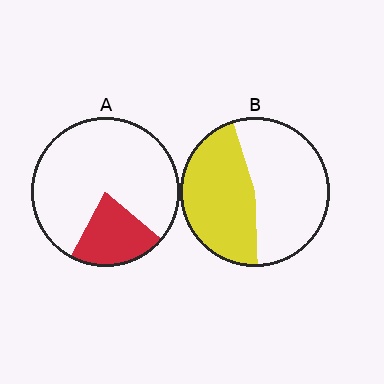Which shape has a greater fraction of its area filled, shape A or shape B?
Shape B.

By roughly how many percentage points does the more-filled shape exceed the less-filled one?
By roughly 25 percentage points (B over A).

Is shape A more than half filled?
No.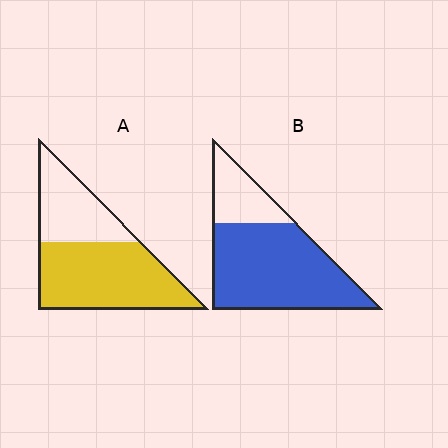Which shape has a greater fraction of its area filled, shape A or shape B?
Shape B.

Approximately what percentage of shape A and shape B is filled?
A is approximately 65% and B is approximately 75%.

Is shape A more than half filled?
Yes.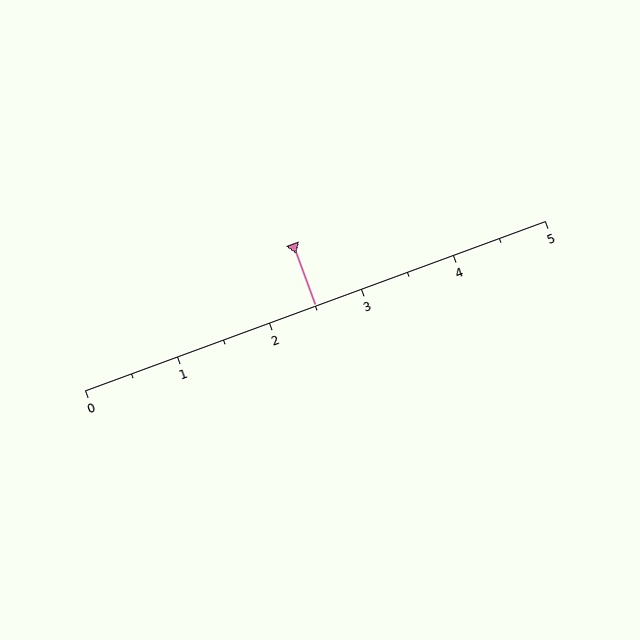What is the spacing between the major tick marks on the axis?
The major ticks are spaced 1 apart.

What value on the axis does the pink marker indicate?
The marker indicates approximately 2.5.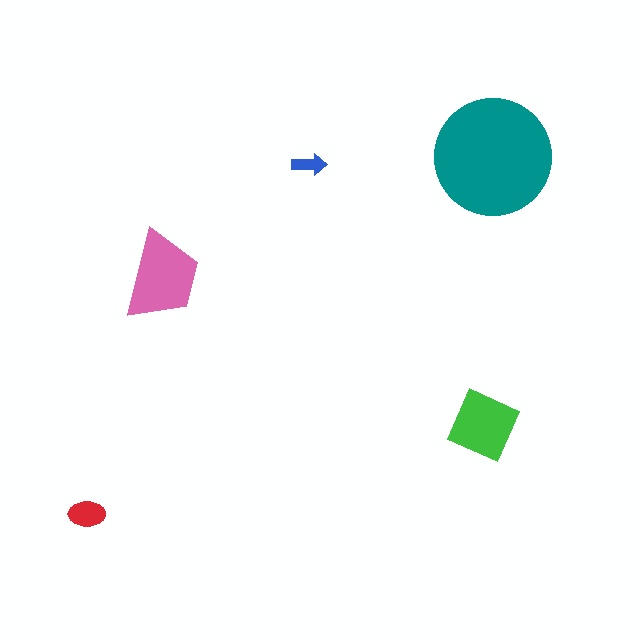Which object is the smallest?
The blue arrow.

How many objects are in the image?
There are 5 objects in the image.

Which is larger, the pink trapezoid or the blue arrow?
The pink trapezoid.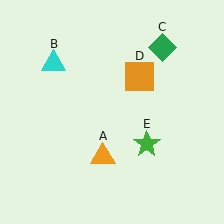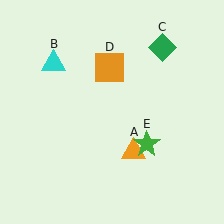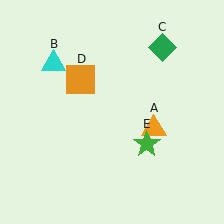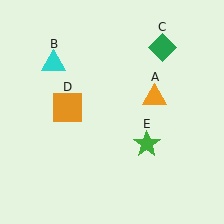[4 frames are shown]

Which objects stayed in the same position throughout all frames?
Cyan triangle (object B) and green diamond (object C) and green star (object E) remained stationary.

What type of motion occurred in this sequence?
The orange triangle (object A), orange square (object D) rotated counterclockwise around the center of the scene.